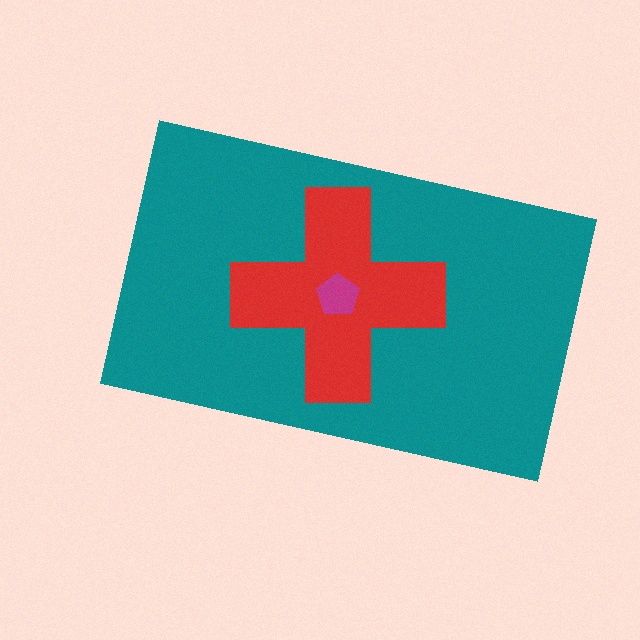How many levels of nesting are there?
3.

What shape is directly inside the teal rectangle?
The red cross.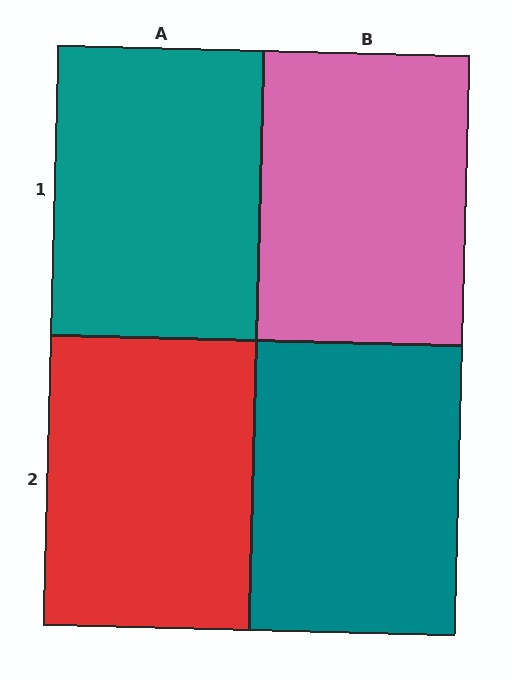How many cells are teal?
2 cells are teal.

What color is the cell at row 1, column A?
Teal.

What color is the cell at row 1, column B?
Pink.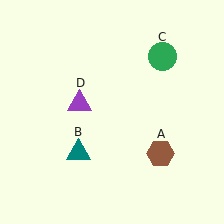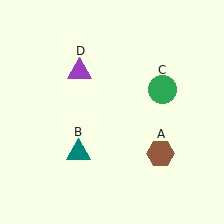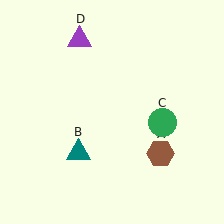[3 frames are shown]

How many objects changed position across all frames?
2 objects changed position: green circle (object C), purple triangle (object D).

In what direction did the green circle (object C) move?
The green circle (object C) moved down.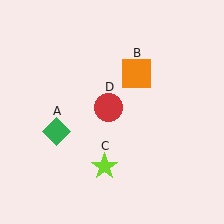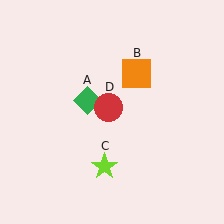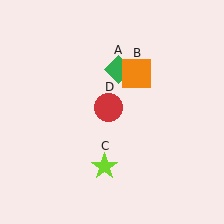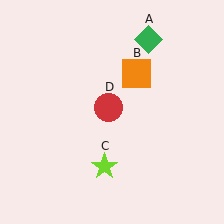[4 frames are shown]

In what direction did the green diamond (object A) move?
The green diamond (object A) moved up and to the right.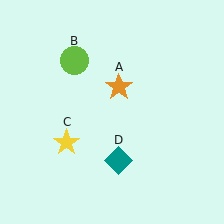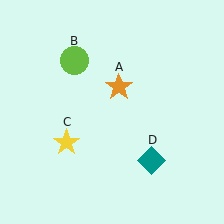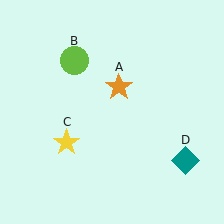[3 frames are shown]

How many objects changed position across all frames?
1 object changed position: teal diamond (object D).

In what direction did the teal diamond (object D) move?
The teal diamond (object D) moved right.